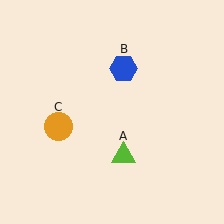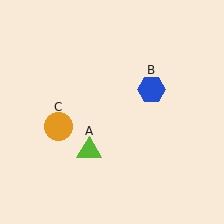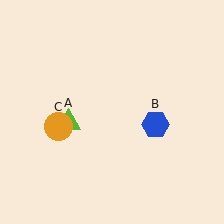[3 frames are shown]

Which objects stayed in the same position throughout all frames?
Orange circle (object C) remained stationary.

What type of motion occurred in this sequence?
The lime triangle (object A), blue hexagon (object B) rotated clockwise around the center of the scene.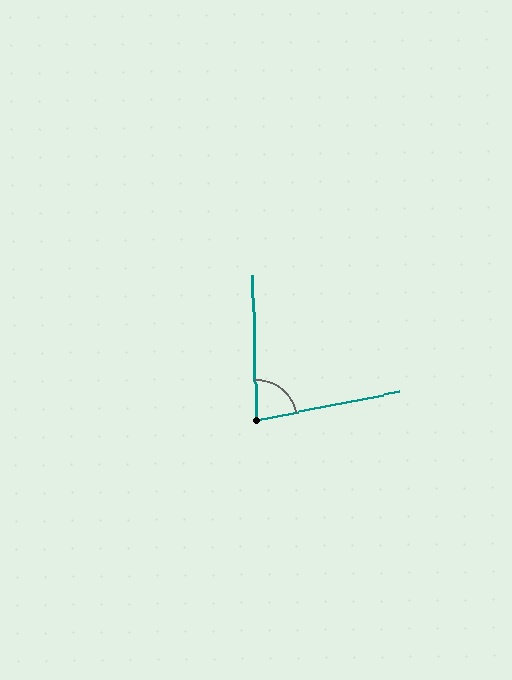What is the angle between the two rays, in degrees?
Approximately 80 degrees.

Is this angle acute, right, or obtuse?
It is acute.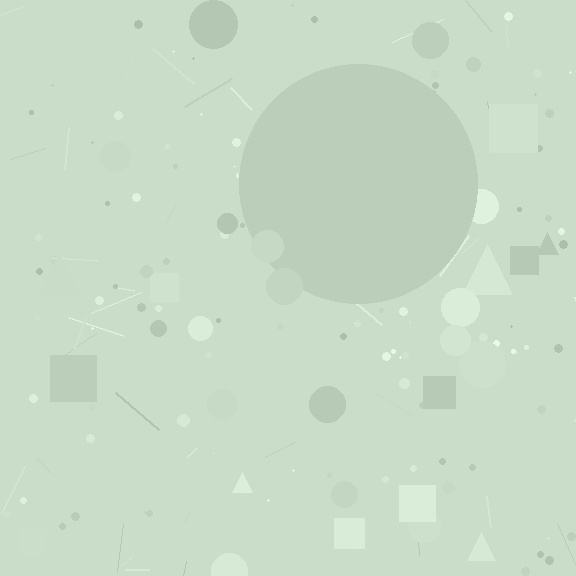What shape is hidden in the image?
A circle is hidden in the image.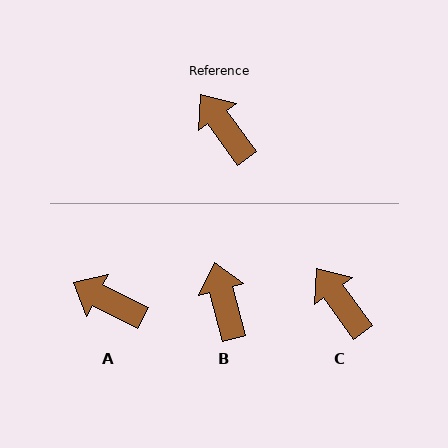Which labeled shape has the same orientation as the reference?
C.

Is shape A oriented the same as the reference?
No, it is off by about 27 degrees.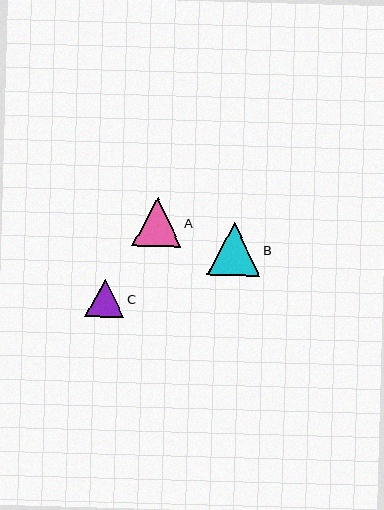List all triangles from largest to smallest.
From largest to smallest: B, A, C.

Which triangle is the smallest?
Triangle C is the smallest with a size of approximately 39 pixels.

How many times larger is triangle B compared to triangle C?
Triangle B is approximately 1.4 times the size of triangle C.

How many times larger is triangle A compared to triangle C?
Triangle A is approximately 1.3 times the size of triangle C.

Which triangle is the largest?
Triangle B is the largest with a size of approximately 53 pixels.